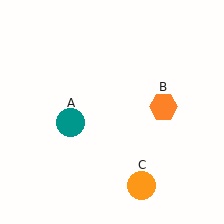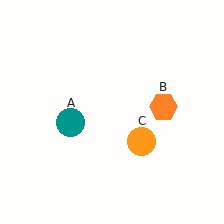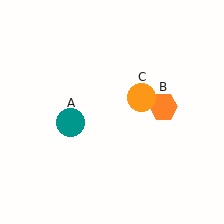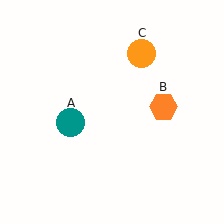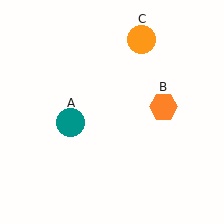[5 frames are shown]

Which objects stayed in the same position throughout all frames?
Teal circle (object A) and orange hexagon (object B) remained stationary.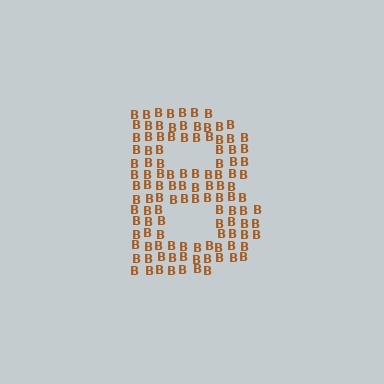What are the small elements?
The small elements are letter B's.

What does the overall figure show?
The overall figure shows the letter B.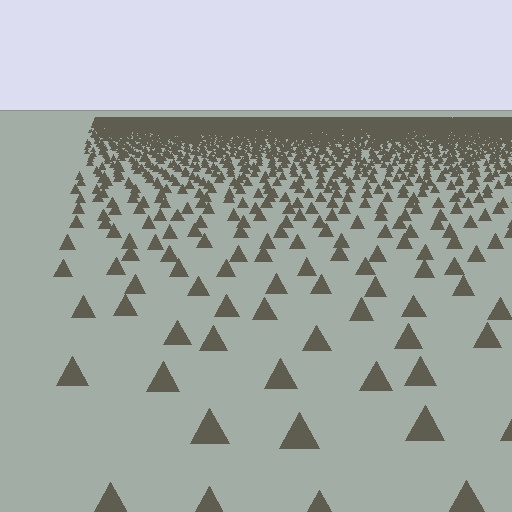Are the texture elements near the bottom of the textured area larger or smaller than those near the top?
Larger. Near the bottom, elements are closer to the viewer and appear at a bigger on-screen size.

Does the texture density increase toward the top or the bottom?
Density increases toward the top.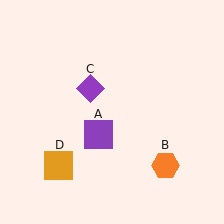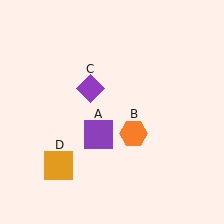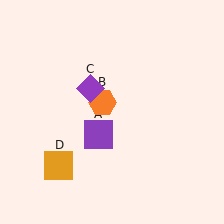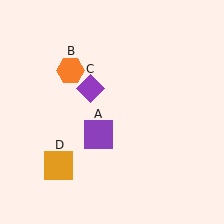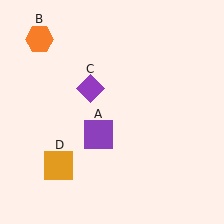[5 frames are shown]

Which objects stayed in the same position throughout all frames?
Purple square (object A) and purple diamond (object C) and orange square (object D) remained stationary.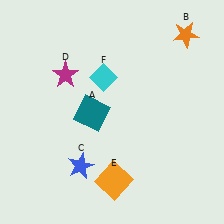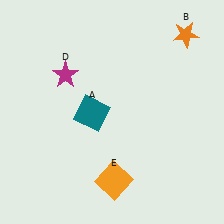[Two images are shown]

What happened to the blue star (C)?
The blue star (C) was removed in Image 2. It was in the bottom-left area of Image 1.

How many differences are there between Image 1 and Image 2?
There are 2 differences between the two images.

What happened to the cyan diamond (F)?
The cyan diamond (F) was removed in Image 2. It was in the top-left area of Image 1.